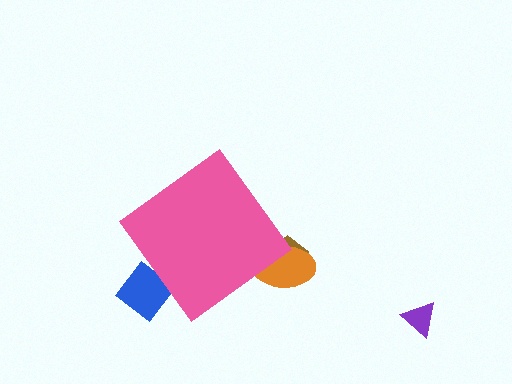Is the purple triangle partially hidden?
No, the purple triangle is fully visible.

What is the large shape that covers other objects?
A pink diamond.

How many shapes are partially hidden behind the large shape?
3 shapes are partially hidden.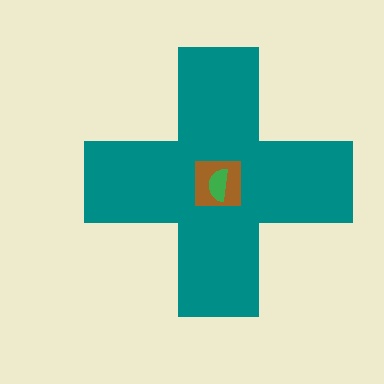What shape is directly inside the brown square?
The green semicircle.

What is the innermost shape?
The green semicircle.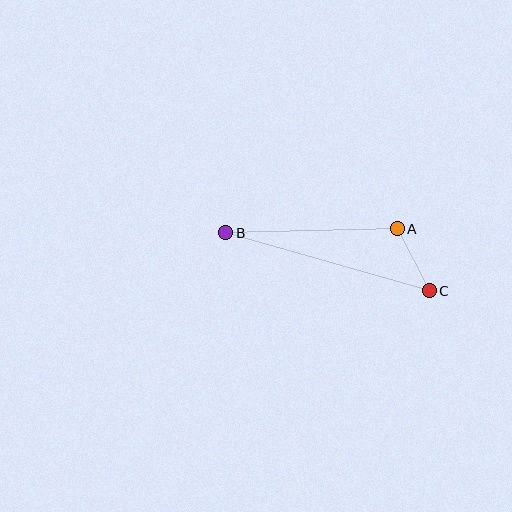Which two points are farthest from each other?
Points B and C are farthest from each other.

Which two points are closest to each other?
Points A and C are closest to each other.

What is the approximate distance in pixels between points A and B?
The distance between A and B is approximately 172 pixels.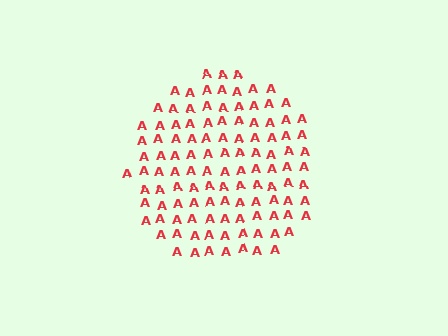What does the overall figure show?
The overall figure shows a circle.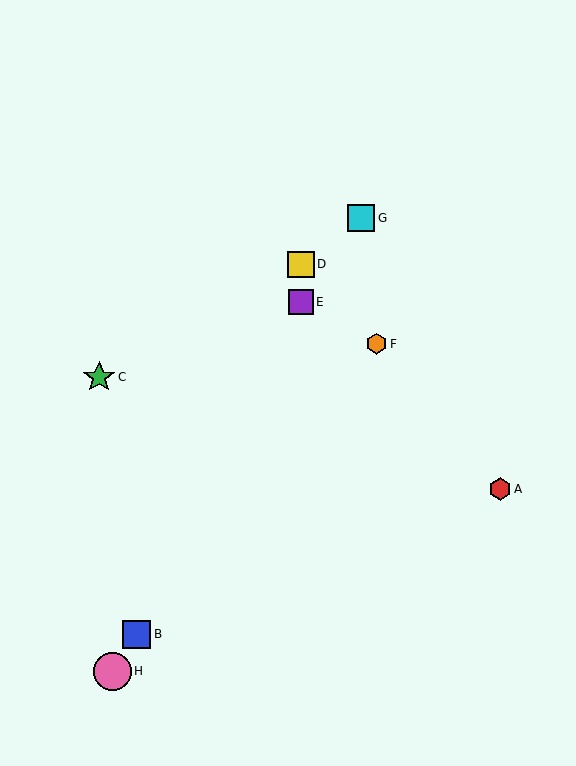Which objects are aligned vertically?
Objects D, E are aligned vertically.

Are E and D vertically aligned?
Yes, both are at x≈301.